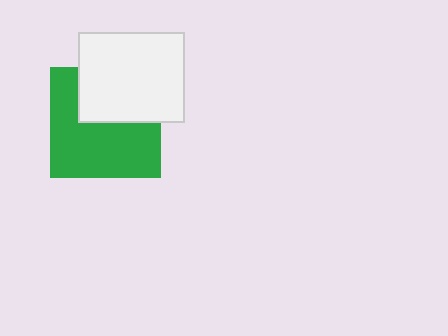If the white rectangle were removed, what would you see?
You would see the complete green square.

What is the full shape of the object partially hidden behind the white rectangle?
The partially hidden object is a green square.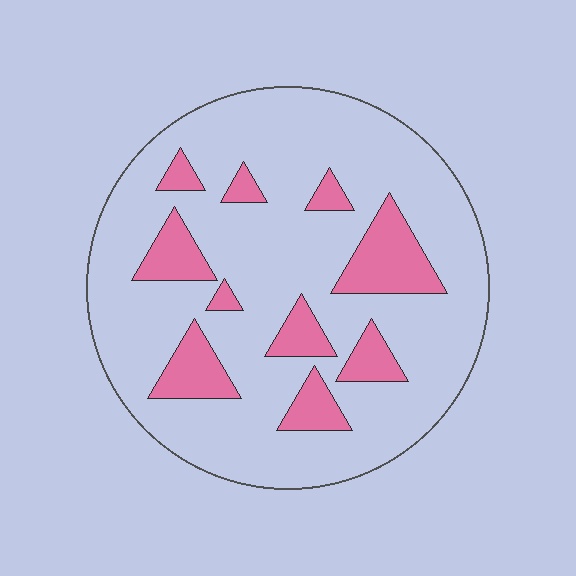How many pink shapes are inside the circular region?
10.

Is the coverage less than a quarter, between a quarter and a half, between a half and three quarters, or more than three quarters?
Less than a quarter.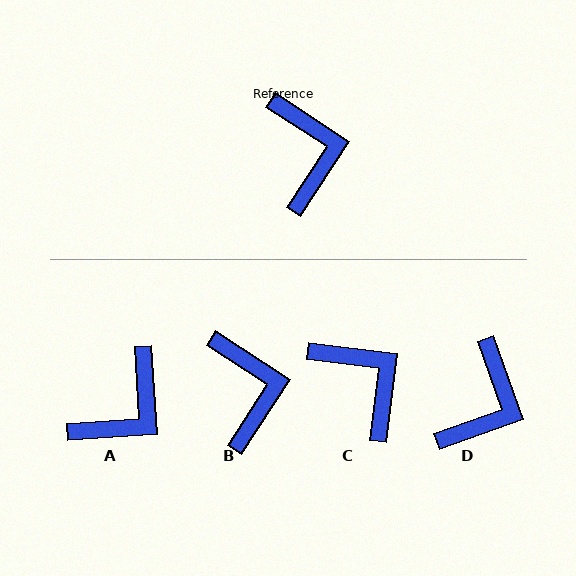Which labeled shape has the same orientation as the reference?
B.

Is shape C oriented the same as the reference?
No, it is off by about 26 degrees.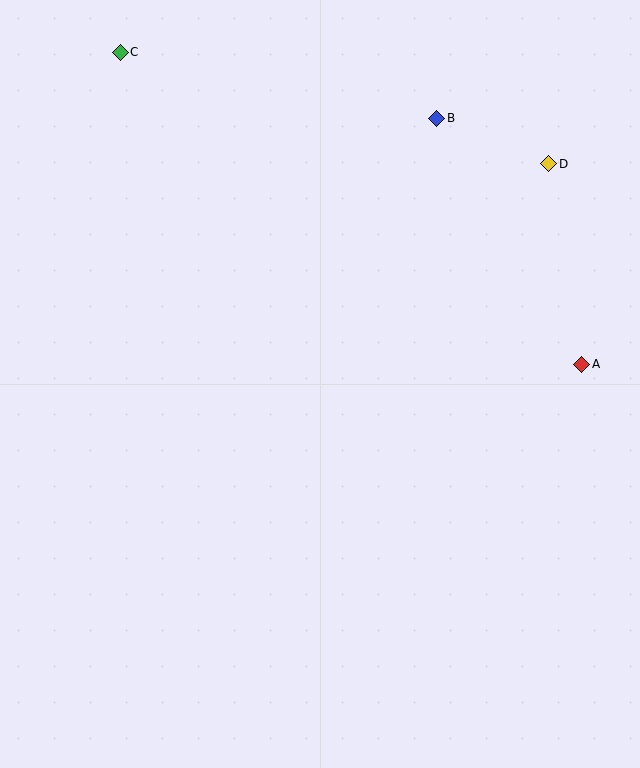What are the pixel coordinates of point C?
Point C is at (120, 52).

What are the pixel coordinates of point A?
Point A is at (582, 364).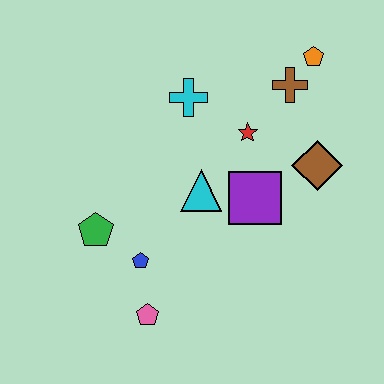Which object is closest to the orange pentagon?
The brown cross is closest to the orange pentagon.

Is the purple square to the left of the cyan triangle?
No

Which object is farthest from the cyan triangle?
The orange pentagon is farthest from the cyan triangle.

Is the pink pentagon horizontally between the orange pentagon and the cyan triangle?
No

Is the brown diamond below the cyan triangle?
No